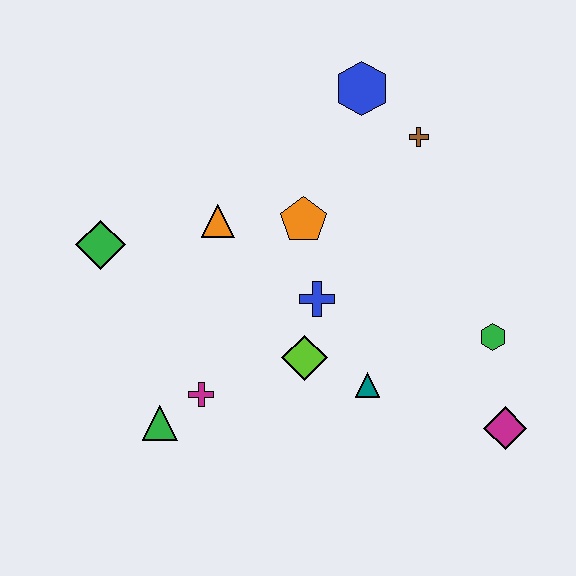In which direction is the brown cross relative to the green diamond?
The brown cross is to the right of the green diamond.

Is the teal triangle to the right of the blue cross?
Yes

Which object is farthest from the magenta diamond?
The green diamond is farthest from the magenta diamond.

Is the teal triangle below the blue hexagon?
Yes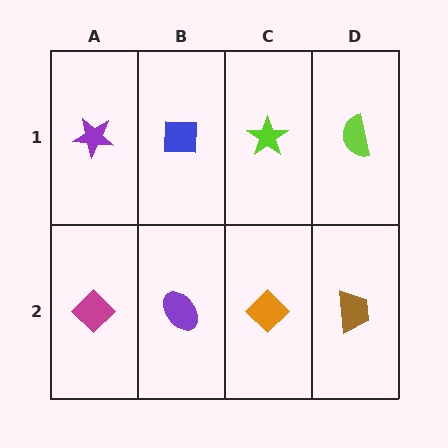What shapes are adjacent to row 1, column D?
A brown trapezoid (row 2, column D), a lime star (row 1, column C).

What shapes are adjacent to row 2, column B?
A blue square (row 1, column B), a magenta diamond (row 2, column A), an orange diamond (row 2, column C).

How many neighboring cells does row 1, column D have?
2.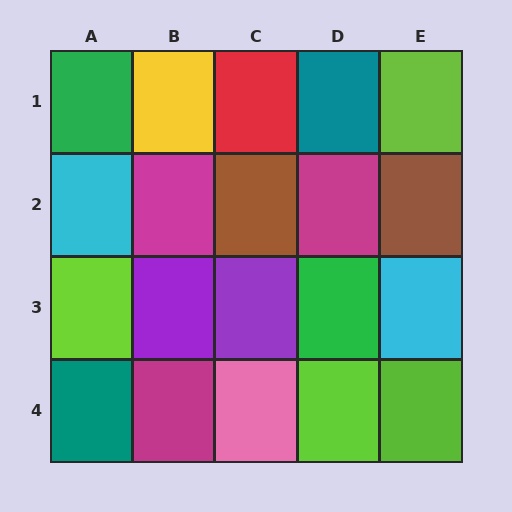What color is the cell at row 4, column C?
Pink.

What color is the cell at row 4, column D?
Lime.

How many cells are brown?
2 cells are brown.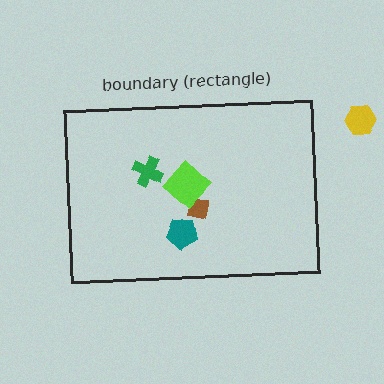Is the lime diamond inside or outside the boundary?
Inside.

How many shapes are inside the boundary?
4 inside, 1 outside.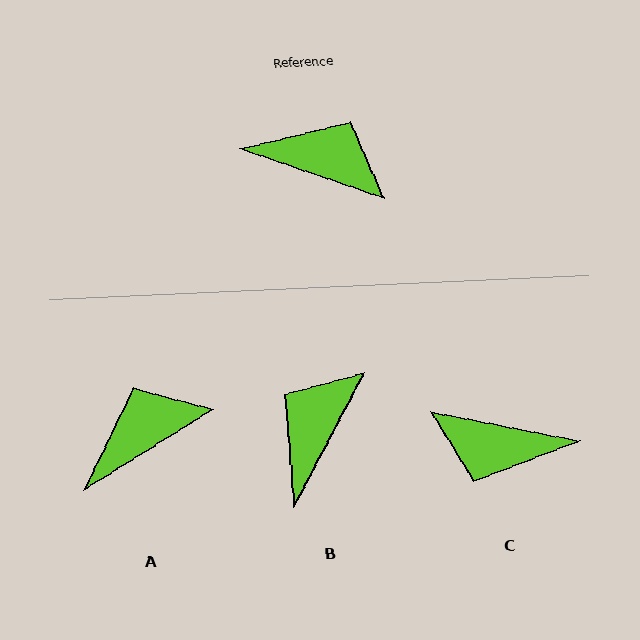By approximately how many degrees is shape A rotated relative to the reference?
Approximately 51 degrees counter-clockwise.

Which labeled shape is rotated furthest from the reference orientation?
C, about 172 degrees away.